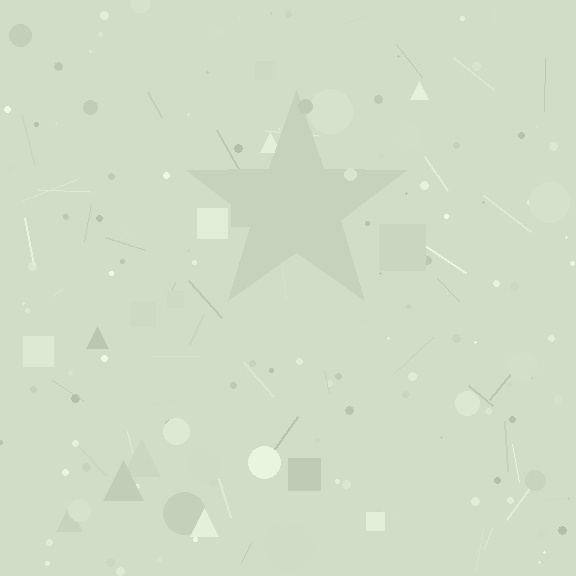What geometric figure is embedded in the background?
A star is embedded in the background.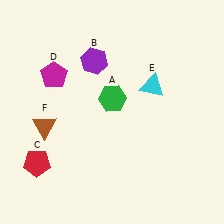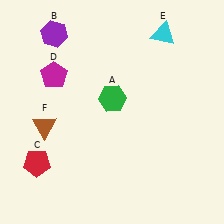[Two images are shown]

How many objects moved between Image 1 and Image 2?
2 objects moved between the two images.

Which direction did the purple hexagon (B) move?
The purple hexagon (B) moved left.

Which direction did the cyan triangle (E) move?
The cyan triangle (E) moved up.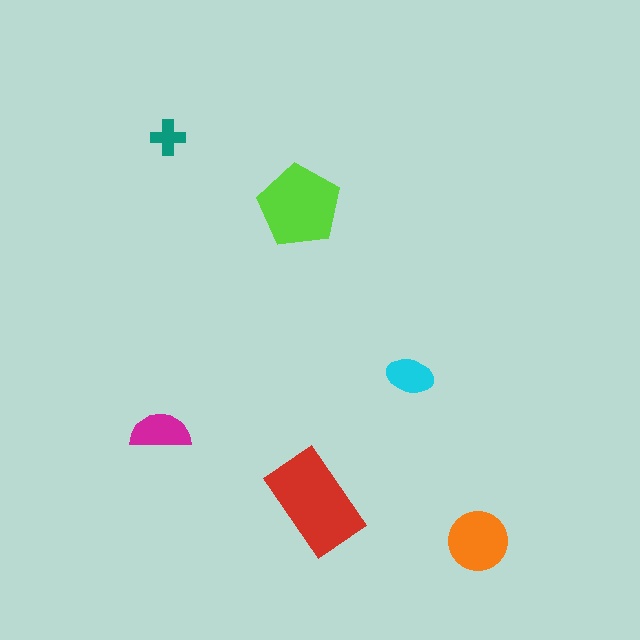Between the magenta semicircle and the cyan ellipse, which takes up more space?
The magenta semicircle.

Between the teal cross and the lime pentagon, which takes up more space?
The lime pentagon.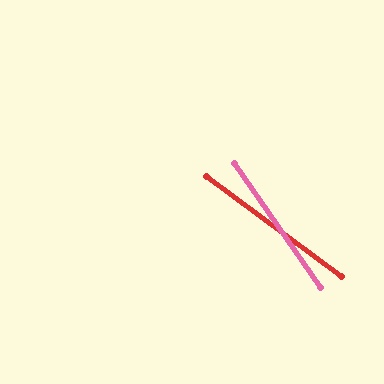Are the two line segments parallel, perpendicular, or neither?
Neither parallel nor perpendicular — they differ by about 18°.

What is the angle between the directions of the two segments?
Approximately 18 degrees.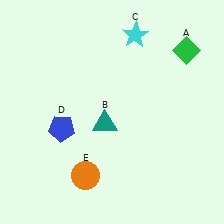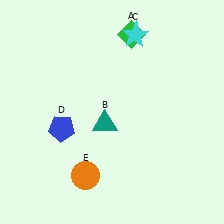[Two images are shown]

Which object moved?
The green diamond (A) moved left.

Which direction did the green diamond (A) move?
The green diamond (A) moved left.